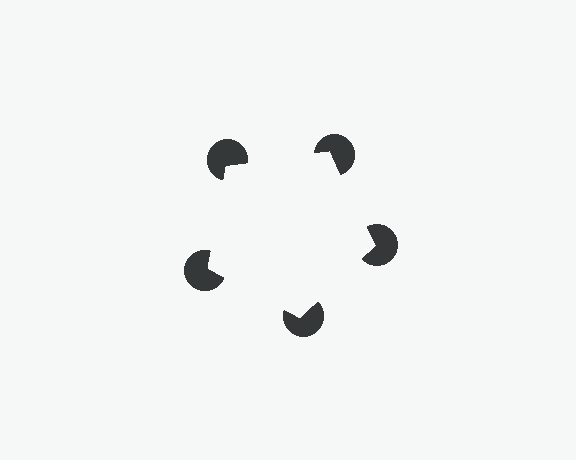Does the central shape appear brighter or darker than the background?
It typically appears slightly brighter than the background, even though no actual brightness change is drawn.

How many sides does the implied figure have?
5 sides.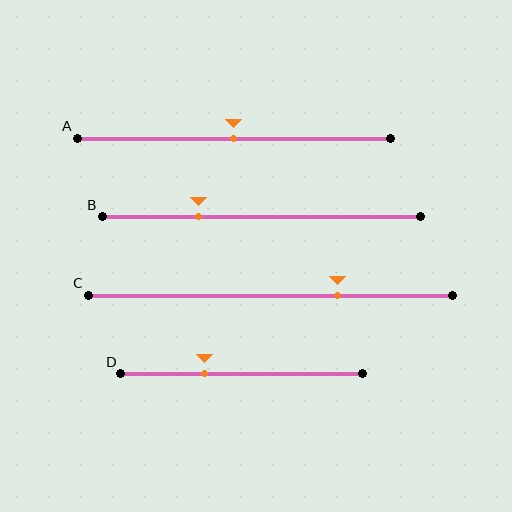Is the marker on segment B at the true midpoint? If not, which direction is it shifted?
No, the marker on segment B is shifted to the left by about 20% of the segment length.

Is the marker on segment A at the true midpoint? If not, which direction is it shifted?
Yes, the marker on segment A is at the true midpoint.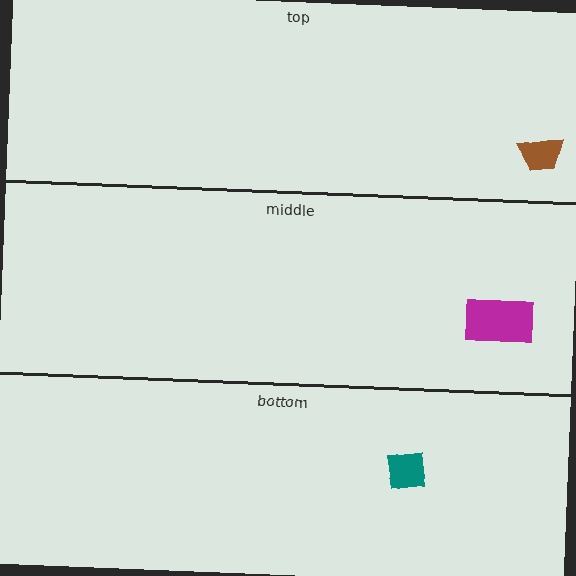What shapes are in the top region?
The brown trapezoid.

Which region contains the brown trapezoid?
The top region.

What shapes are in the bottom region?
The teal square.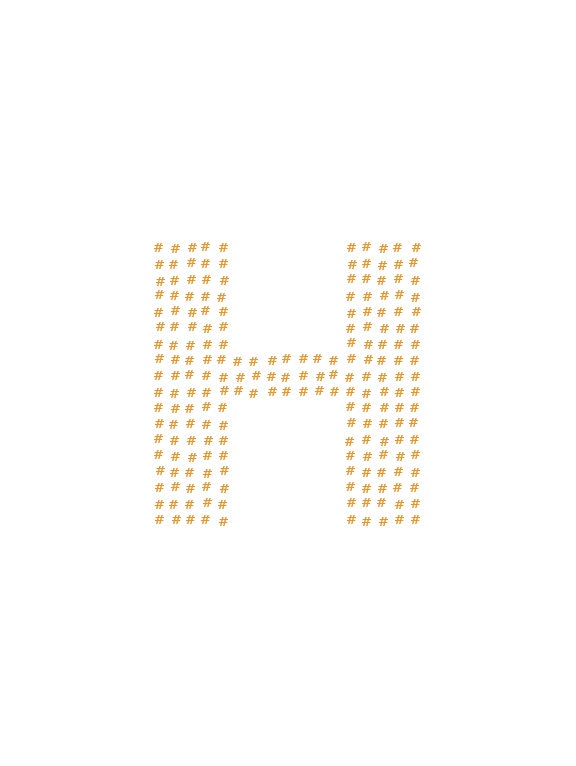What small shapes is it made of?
It is made of small hash symbols.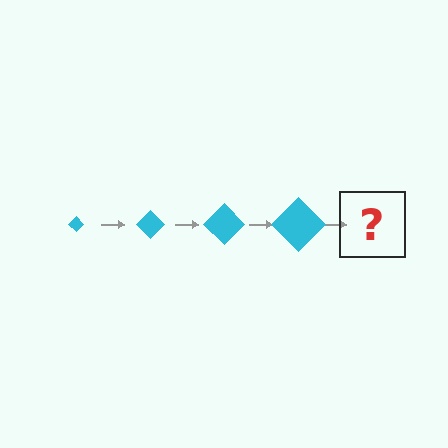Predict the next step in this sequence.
The next step is a cyan diamond, larger than the previous one.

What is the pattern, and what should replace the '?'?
The pattern is that the diamond gets progressively larger each step. The '?' should be a cyan diamond, larger than the previous one.